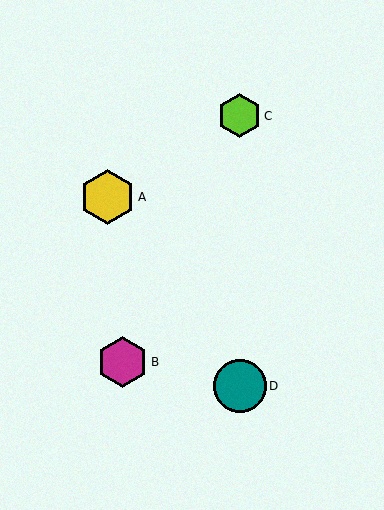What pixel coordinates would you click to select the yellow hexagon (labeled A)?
Click at (107, 197) to select the yellow hexagon A.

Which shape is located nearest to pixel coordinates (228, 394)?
The teal circle (labeled D) at (240, 386) is nearest to that location.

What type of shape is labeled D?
Shape D is a teal circle.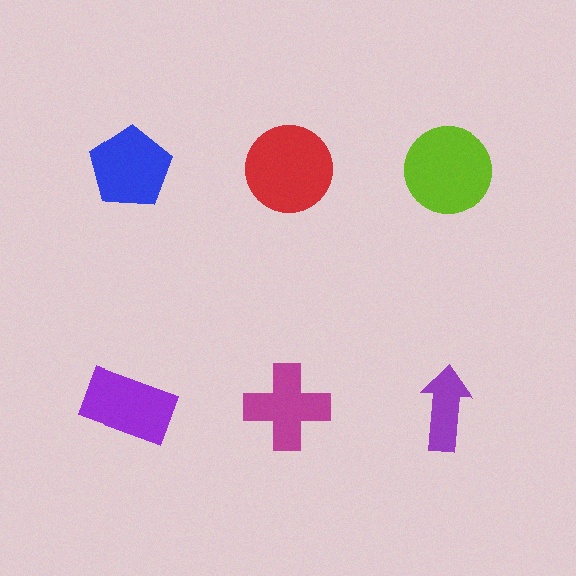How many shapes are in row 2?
3 shapes.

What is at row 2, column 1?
A purple rectangle.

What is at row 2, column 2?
A magenta cross.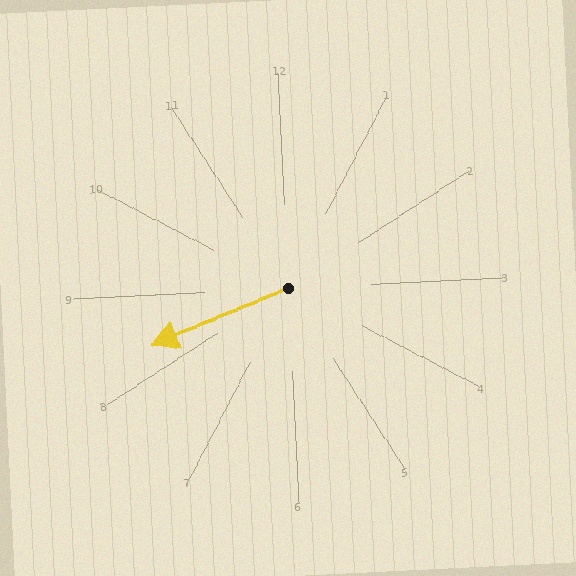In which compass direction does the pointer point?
West.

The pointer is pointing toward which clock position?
Roughly 8 o'clock.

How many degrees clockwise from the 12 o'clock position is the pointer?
Approximately 250 degrees.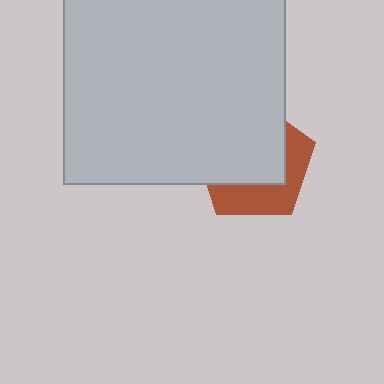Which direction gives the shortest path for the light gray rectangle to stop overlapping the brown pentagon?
Moving toward the upper-left gives the shortest separation.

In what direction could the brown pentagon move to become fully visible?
The brown pentagon could move toward the lower-right. That would shift it out from behind the light gray rectangle entirely.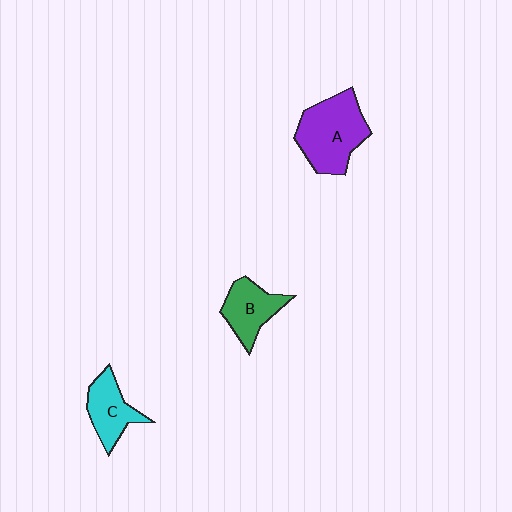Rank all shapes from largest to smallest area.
From largest to smallest: A (purple), B (green), C (cyan).